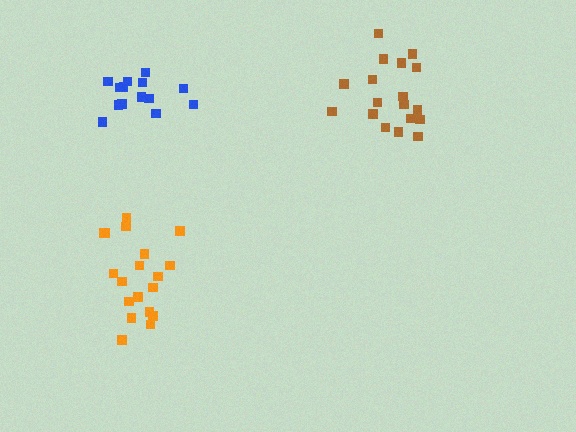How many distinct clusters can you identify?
There are 3 distinct clusters.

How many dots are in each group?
Group 1: 15 dots, Group 2: 18 dots, Group 3: 19 dots (52 total).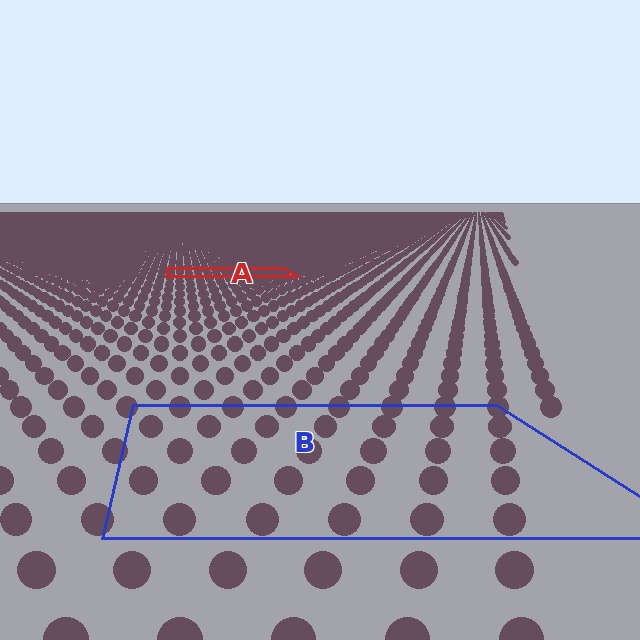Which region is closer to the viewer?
Region B is closer. The texture elements there are larger and more spread out.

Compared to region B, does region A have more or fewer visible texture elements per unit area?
Region A has more texture elements per unit area — they are packed more densely because it is farther away.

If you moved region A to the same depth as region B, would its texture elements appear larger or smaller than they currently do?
They would appear larger. At a closer depth, the same texture elements are projected at a bigger on-screen size.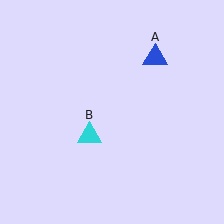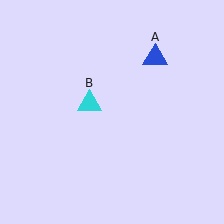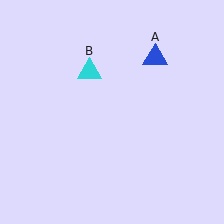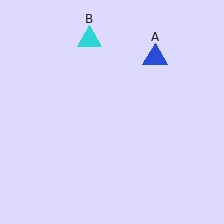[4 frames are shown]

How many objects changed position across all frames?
1 object changed position: cyan triangle (object B).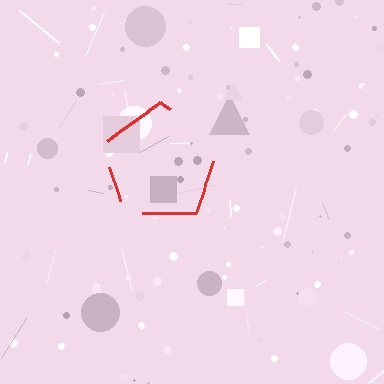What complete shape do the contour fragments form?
The contour fragments form a pentagon.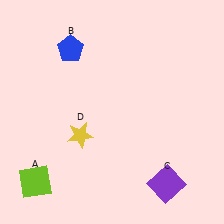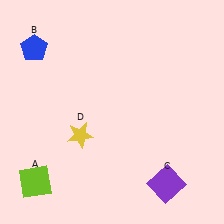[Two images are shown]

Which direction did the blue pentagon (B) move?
The blue pentagon (B) moved left.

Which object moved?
The blue pentagon (B) moved left.